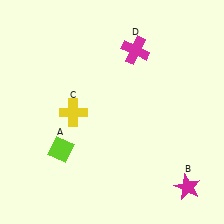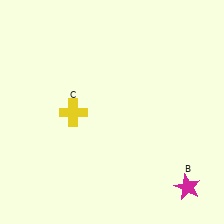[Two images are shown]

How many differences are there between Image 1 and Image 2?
There are 2 differences between the two images.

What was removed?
The magenta cross (D), the lime diamond (A) were removed in Image 2.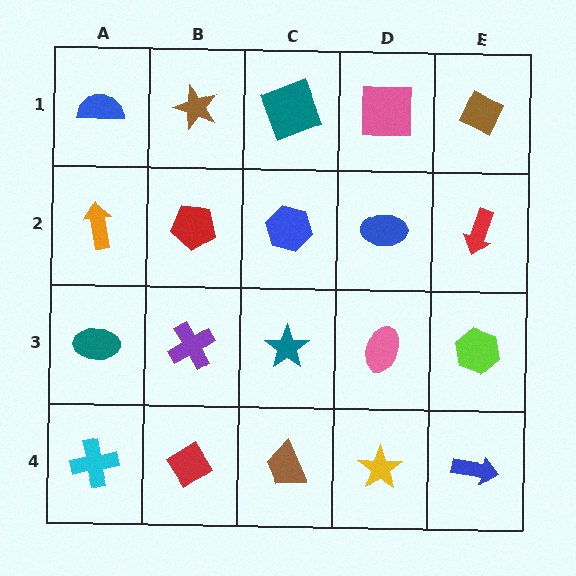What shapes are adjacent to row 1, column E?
A red arrow (row 2, column E), a pink square (row 1, column D).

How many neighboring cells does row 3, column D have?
4.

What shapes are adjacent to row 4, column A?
A teal ellipse (row 3, column A), a red diamond (row 4, column B).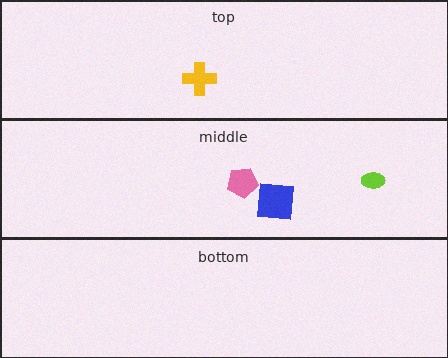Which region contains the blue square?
The middle region.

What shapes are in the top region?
The yellow cross.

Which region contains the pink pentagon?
The middle region.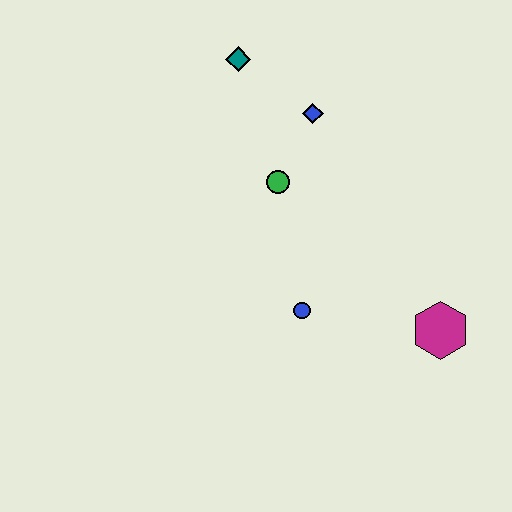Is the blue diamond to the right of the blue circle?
Yes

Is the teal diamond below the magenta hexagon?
No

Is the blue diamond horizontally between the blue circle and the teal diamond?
No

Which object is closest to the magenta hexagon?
The blue circle is closest to the magenta hexagon.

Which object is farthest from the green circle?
The magenta hexagon is farthest from the green circle.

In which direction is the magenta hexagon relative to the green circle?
The magenta hexagon is to the right of the green circle.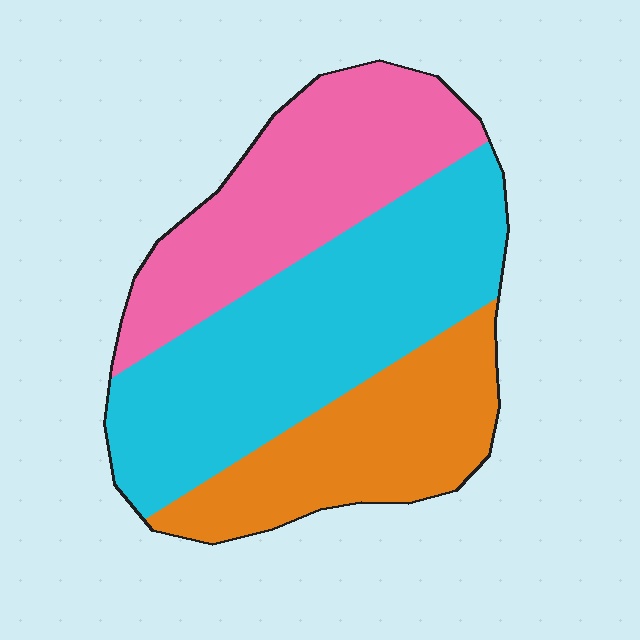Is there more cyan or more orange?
Cyan.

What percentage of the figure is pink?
Pink takes up about one third (1/3) of the figure.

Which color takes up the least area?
Orange, at roughly 25%.